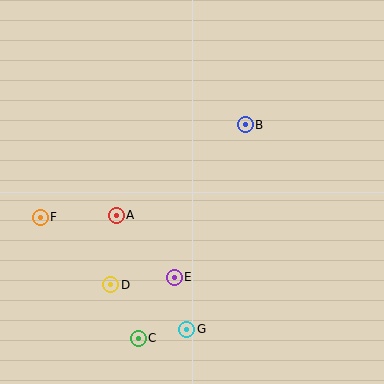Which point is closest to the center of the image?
Point A at (116, 215) is closest to the center.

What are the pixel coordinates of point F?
Point F is at (40, 217).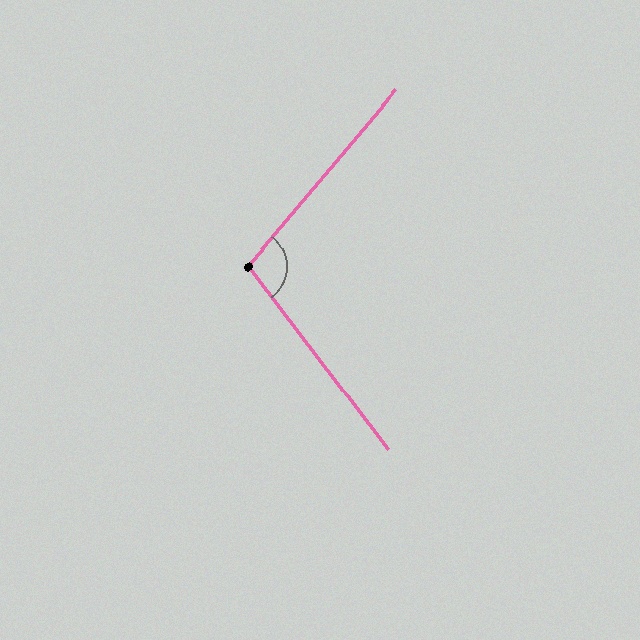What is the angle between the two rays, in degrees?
Approximately 102 degrees.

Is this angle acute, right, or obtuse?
It is obtuse.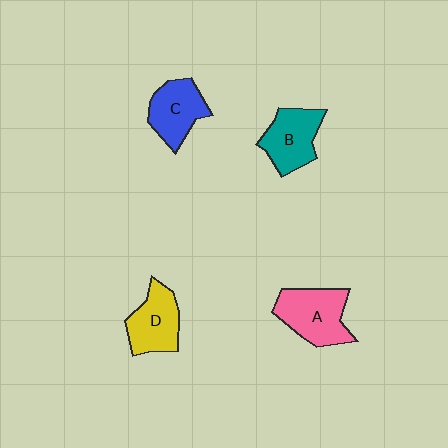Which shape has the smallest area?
Shape C (blue).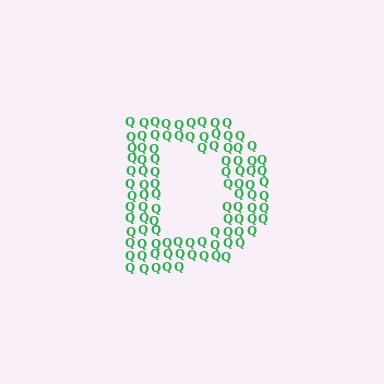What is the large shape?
The large shape is the letter D.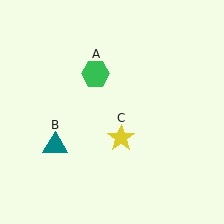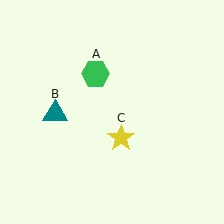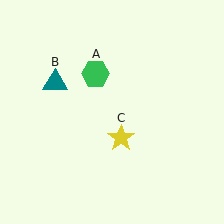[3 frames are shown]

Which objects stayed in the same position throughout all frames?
Green hexagon (object A) and yellow star (object C) remained stationary.